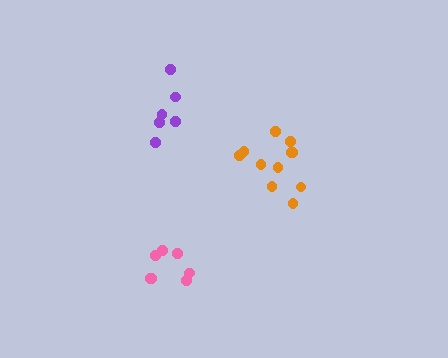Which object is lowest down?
The pink cluster is bottommost.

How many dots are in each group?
Group 1: 6 dots, Group 2: 11 dots, Group 3: 7 dots (24 total).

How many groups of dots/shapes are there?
There are 3 groups.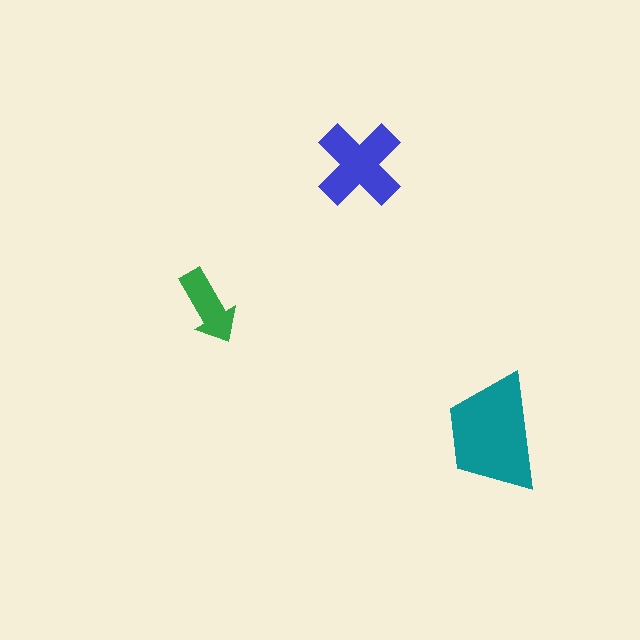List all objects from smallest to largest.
The green arrow, the blue cross, the teal trapezoid.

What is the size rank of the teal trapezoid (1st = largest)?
1st.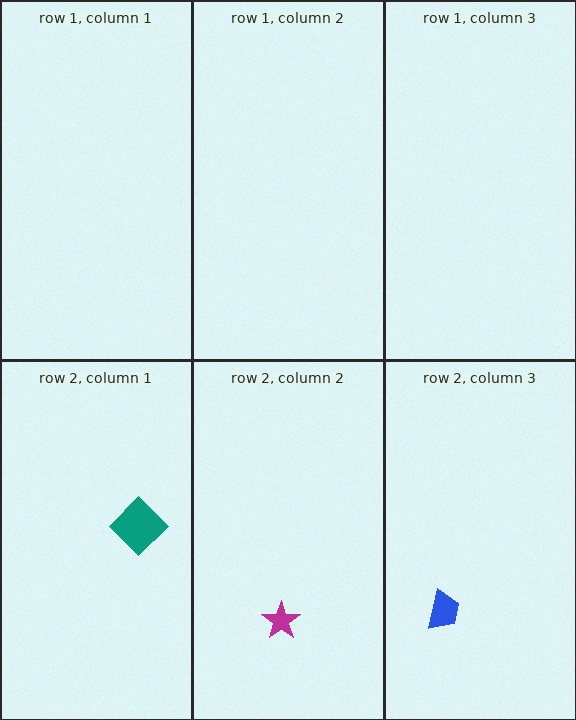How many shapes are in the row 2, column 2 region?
1.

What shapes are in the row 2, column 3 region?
The blue trapezoid.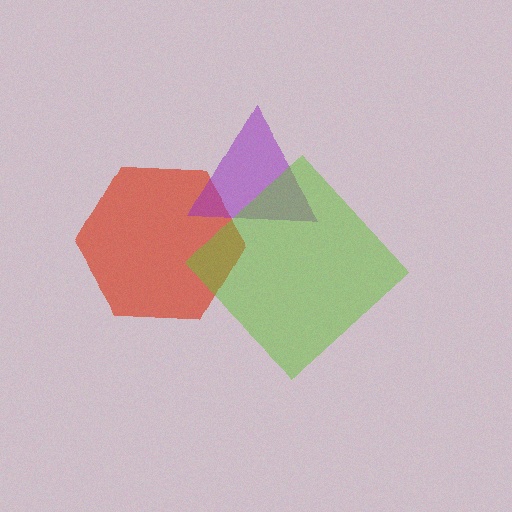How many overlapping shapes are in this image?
There are 3 overlapping shapes in the image.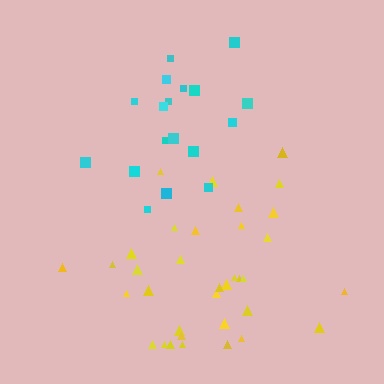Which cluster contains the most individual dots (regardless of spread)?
Yellow (35).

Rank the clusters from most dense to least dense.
yellow, cyan.